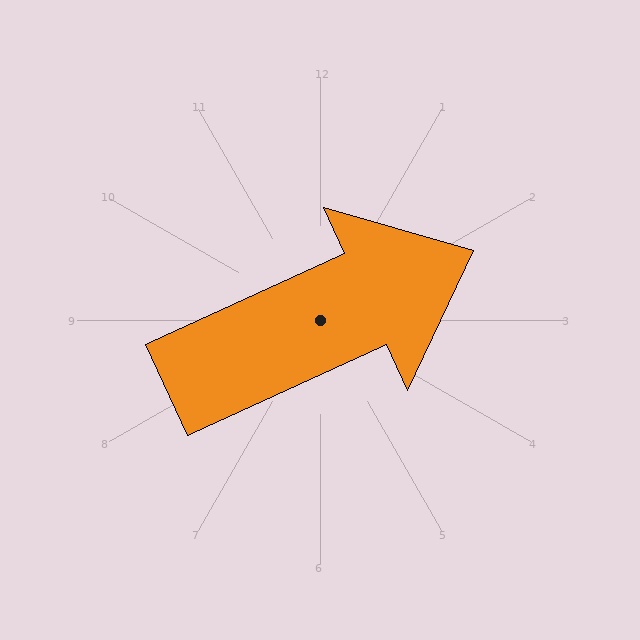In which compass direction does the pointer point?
Northeast.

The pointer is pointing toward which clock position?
Roughly 2 o'clock.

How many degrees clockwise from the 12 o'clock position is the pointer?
Approximately 65 degrees.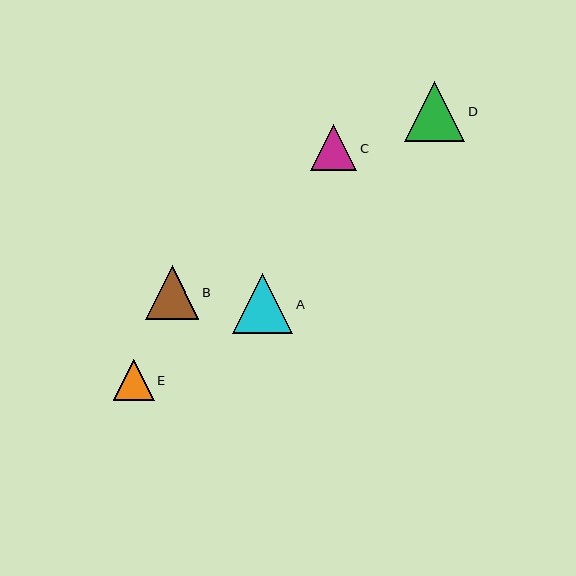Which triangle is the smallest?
Triangle E is the smallest with a size of approximately 41 pixels.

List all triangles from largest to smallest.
From largest to smallest: D, A, B, C, E.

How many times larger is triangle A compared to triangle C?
Triangle A is approximately 1.3 times the size of triangle C.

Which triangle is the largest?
Triangle D is the largest with a size of approximately 60 pixels.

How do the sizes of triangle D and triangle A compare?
Triangle D and triangle A are approximately the same size.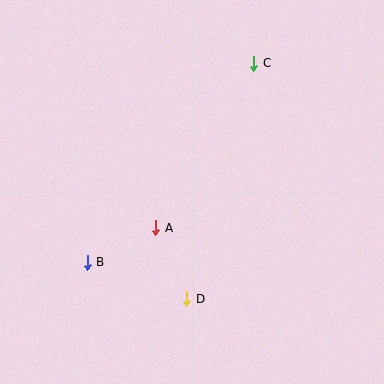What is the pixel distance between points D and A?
The distance between D and A is 77 pixels.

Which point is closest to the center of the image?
Point A at (156, 228) is closest to the center.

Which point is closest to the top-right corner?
Point C is closest to the top-right corner.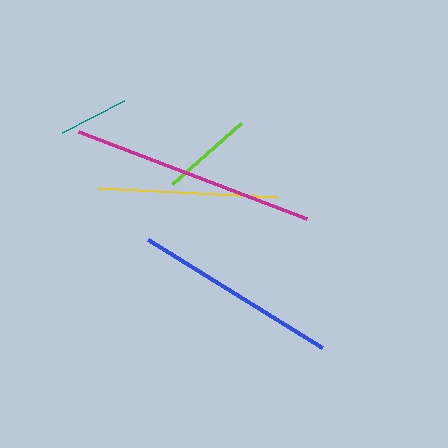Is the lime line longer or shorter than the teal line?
The lime line is longer than the teal line.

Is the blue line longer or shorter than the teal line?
The blue line is longer than the teal line.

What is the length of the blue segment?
The blue segment is approximately 205 pixels long.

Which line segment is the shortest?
The teal line is the shortest at approximately 70 pixels.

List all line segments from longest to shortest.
From longest to shortest: magenta, blue, yellow, lime, teal.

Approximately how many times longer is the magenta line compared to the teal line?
The magenta line is approximately 3.5 times the length of the teal line.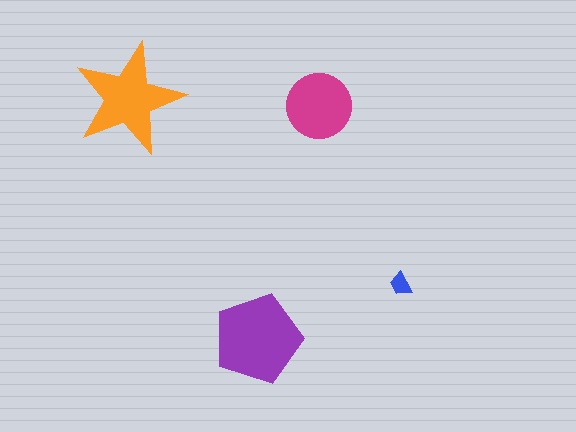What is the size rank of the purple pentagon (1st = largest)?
1st.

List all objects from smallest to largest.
The blue trapezoid, the magenta circle, the orange star, the purple pentagon.